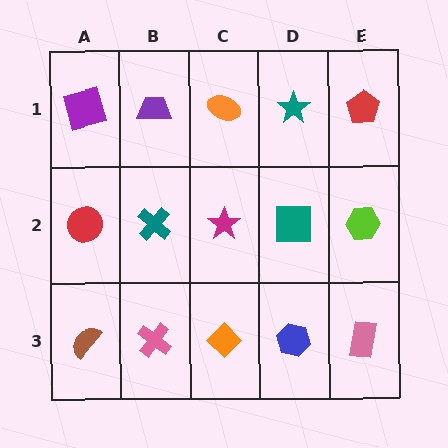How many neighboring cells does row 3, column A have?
2.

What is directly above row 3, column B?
A teal cross.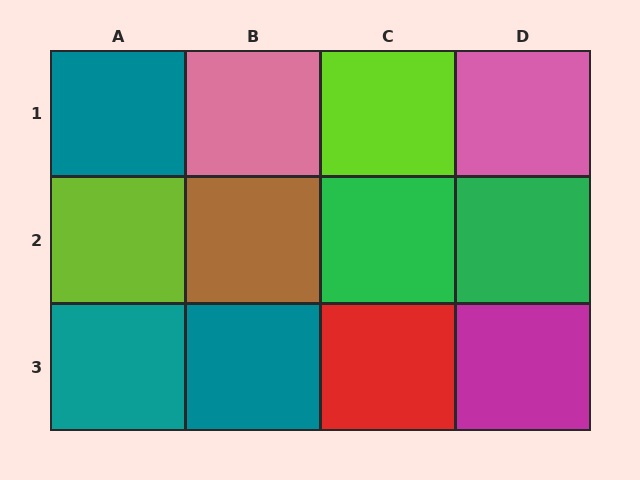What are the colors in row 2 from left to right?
Lime, brown, green, green.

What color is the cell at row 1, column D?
Pink.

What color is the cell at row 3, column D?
Magenta.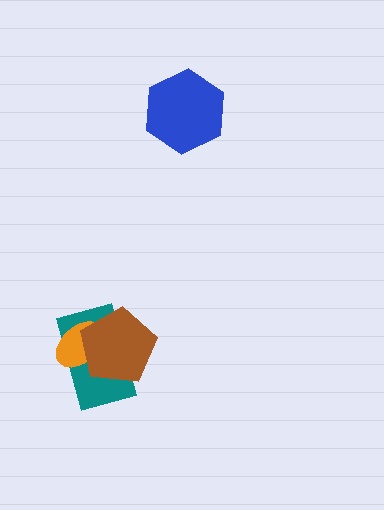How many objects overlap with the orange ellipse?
2 objects overlap with the orange ellipse.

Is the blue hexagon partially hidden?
No, no other shape covers it.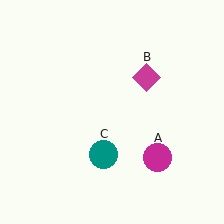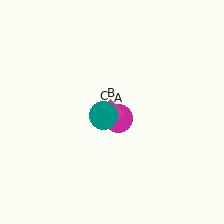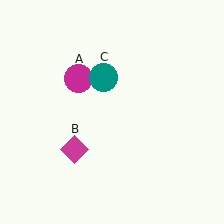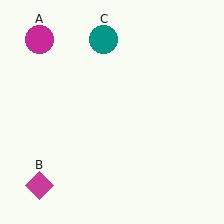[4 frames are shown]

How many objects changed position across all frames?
3 objects changed position: magenta circle (object A), magenta diamond (object B), teal circle (object C).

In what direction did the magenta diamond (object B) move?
The magenta diamond (object B) moved down and to the left.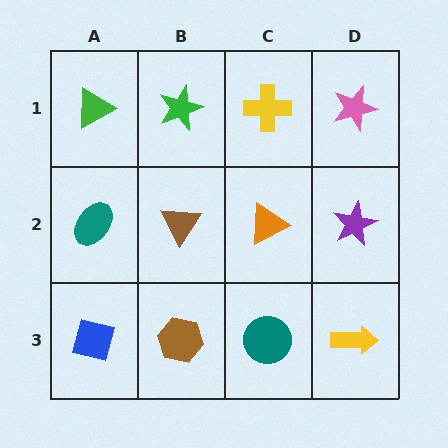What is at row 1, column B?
A green star.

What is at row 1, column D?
A pink star.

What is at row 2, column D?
A purple star.